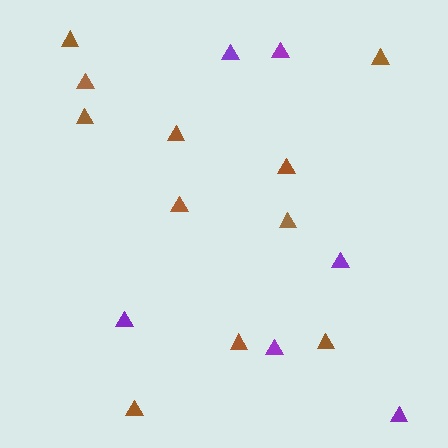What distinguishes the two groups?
There are 2 groups: one group of brown triangles (11) and one group of purple triangles (6).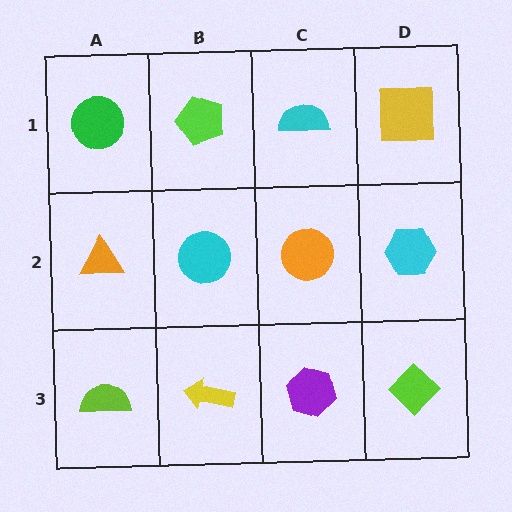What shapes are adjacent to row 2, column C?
A cyan semicircle (row 1, column C), a purple hexagon (row 3, column C), a cyan circle (row 2, column B), a cyan hexagon (row 2, column D).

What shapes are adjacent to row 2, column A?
A green circle (row 1, column A), a lime semicircle (row 3, column A), a cyan circle (row 2, column B).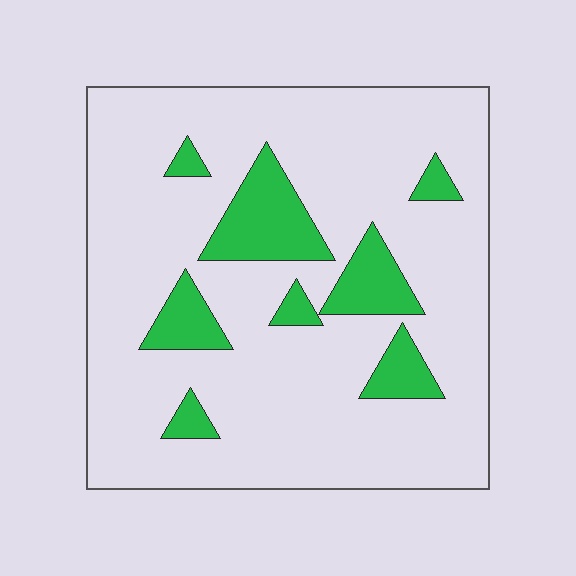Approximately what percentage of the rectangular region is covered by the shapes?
Approximately 15%.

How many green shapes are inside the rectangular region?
8.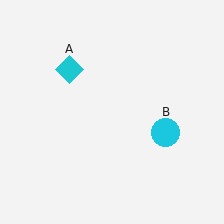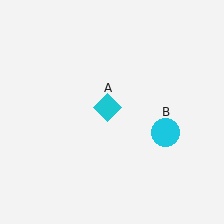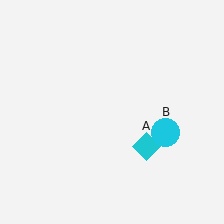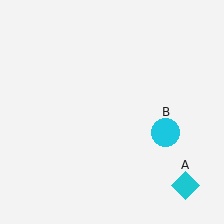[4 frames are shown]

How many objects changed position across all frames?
1 object changed position: cyan diamond (object A).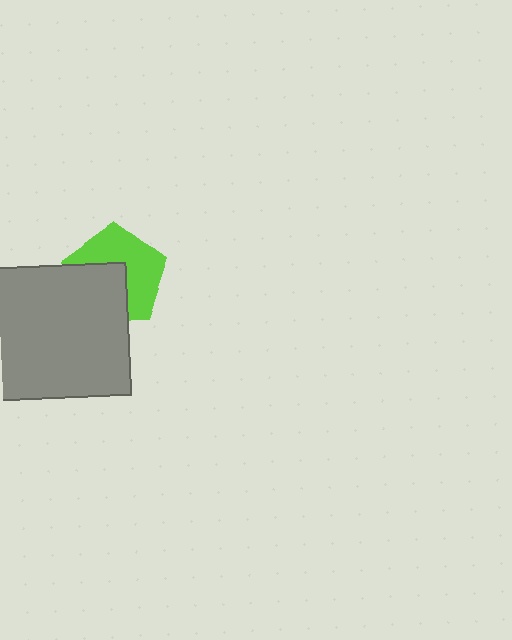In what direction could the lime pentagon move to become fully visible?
The lime pentagon could move toward the upper-right. That would shift it out from behind the gray rectangle entirely.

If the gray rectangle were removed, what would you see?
You would see the complete lime pentagon.